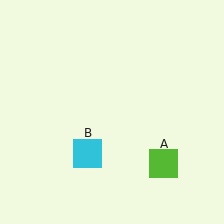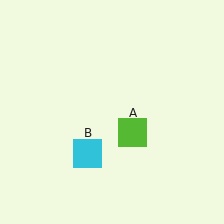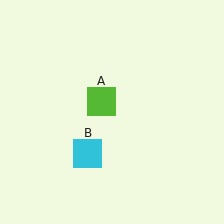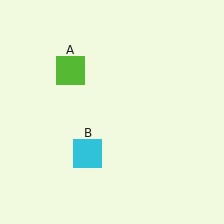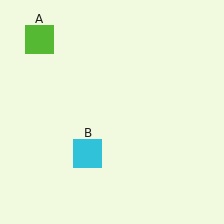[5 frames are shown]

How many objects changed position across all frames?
1 object changed position: lime square (object A).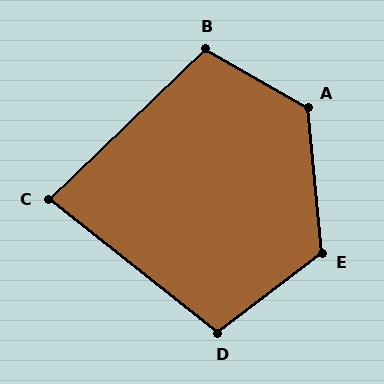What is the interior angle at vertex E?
Approximately 122 degrees (obtuse).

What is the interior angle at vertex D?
Approximately 104 degrees (obtuse).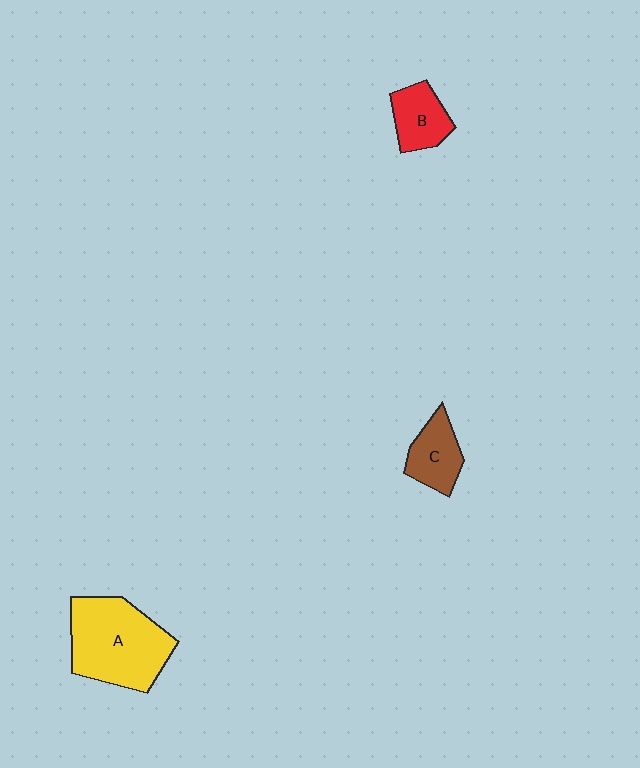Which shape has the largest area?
Shape A (yellow).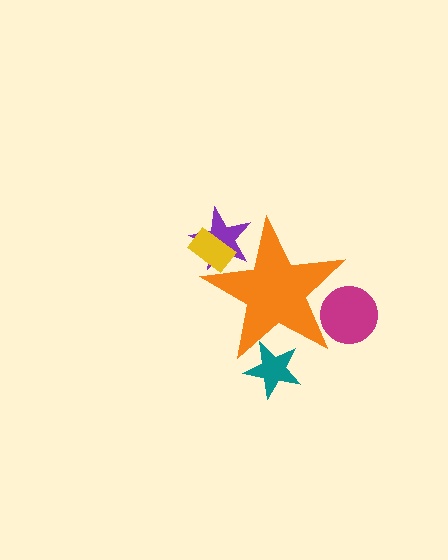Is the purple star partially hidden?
Yes, the purple star is partially hidden behind the orange star.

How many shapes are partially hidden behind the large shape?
4 shapes are partially hidden.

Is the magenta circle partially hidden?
Yes, the magenta circle is partially hidden behind the orange star.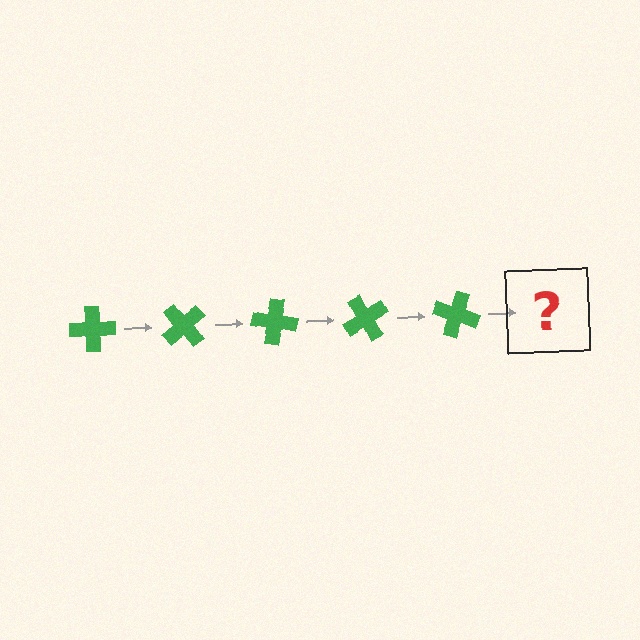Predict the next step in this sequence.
The next step is a green cross rotated 250 degrees.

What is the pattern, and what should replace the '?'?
The pattern is that the cross rotates 50 degrees each step. The '?' should be a green cross rotated 250 degrees.